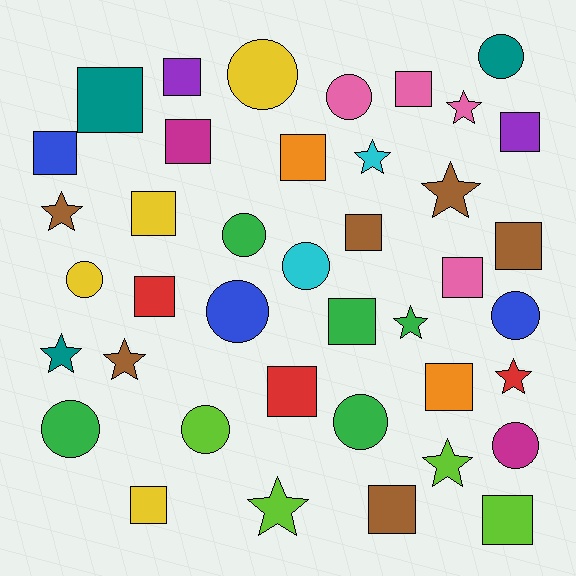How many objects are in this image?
There are 40 objects.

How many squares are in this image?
There are 18 squares.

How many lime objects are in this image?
There are 4 lime objects.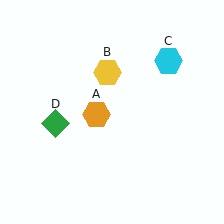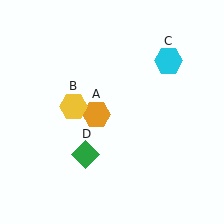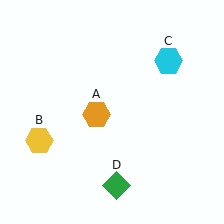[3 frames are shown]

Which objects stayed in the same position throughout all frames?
Orange hexagon (object A) and cyan hexagon (object C) remained stationary.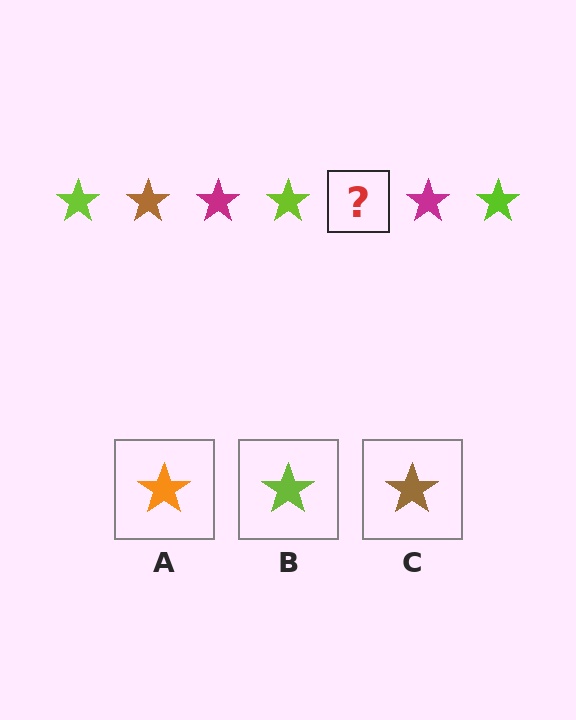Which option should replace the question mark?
Option C.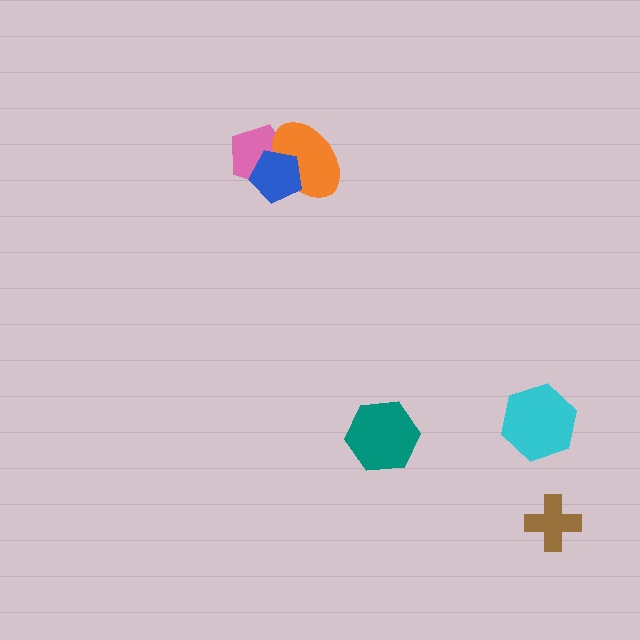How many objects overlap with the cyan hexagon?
0 objects overlap with the cyan hexagon.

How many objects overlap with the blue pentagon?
2 objects overlap with the blue pentagon.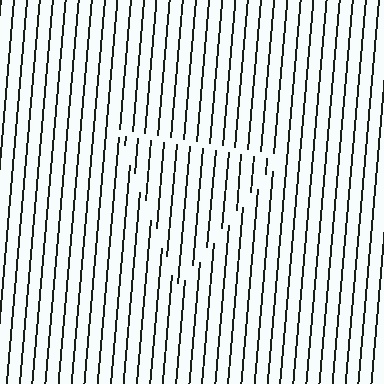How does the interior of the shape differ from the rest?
The interior of the shape contains the same grating, shifted by half a period — the contour is defined by the phase discontinuity where line-ends from the inner and outer gratings abut.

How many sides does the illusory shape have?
3 sides — the line-ends trace a triangle.